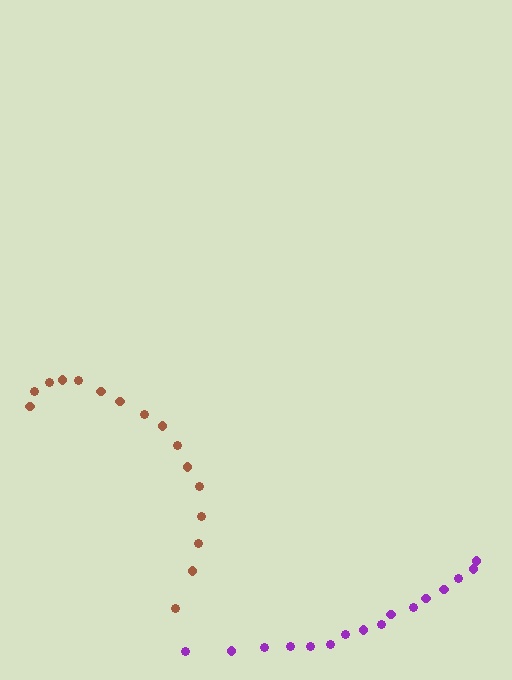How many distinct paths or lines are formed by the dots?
There are 2 distinct paths.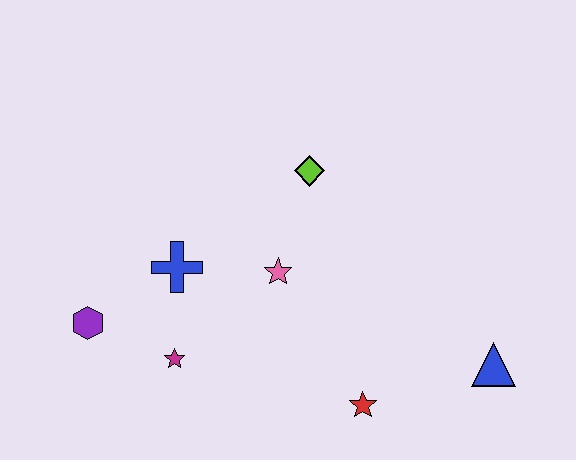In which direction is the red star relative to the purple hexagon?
The red star is to the right of the purple hexagon.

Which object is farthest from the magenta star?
The blue triangle is farthest from the magenta star.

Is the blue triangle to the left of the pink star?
No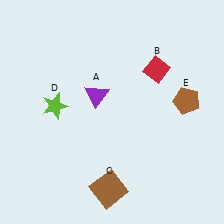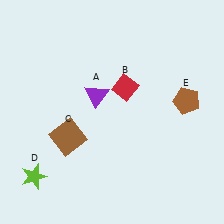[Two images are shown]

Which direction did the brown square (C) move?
The brown square (C) moved up.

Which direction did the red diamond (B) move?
The red diamond (B) moved left.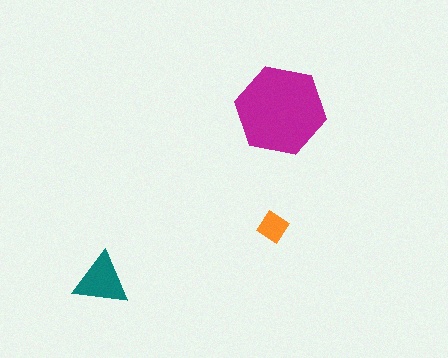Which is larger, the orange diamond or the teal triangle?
The teal triangle.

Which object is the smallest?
The orange diamond.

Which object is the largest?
The magenta hexagon.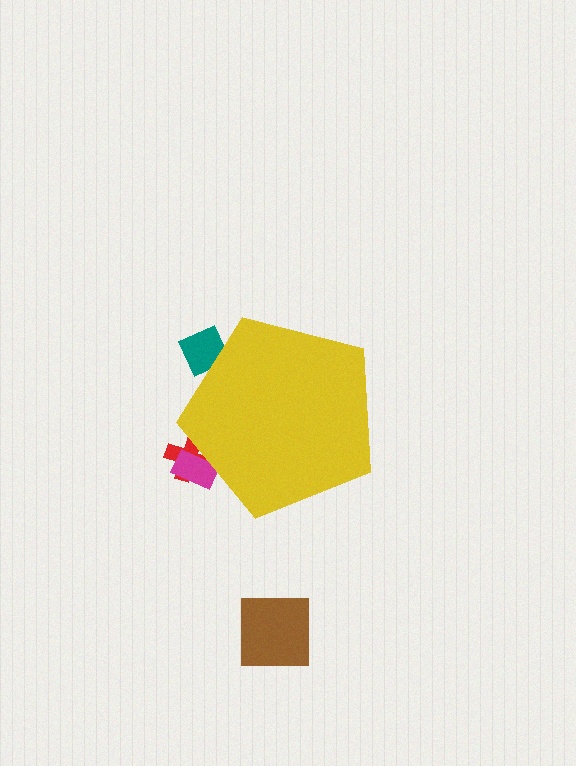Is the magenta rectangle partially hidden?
Yes, the magenta rectangle is partially hidden behind the yellow pentagon.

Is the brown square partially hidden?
No, the brown square is fully visible.